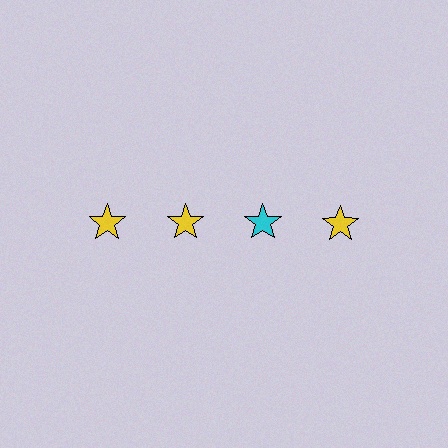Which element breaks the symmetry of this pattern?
The cyan star in the top row, center column breaks the symmetry. All other shapes are yellow stars.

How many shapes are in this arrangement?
There are 4 shapes arranged in a grid pattern.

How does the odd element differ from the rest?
It has a different color: cyan instead of yellow.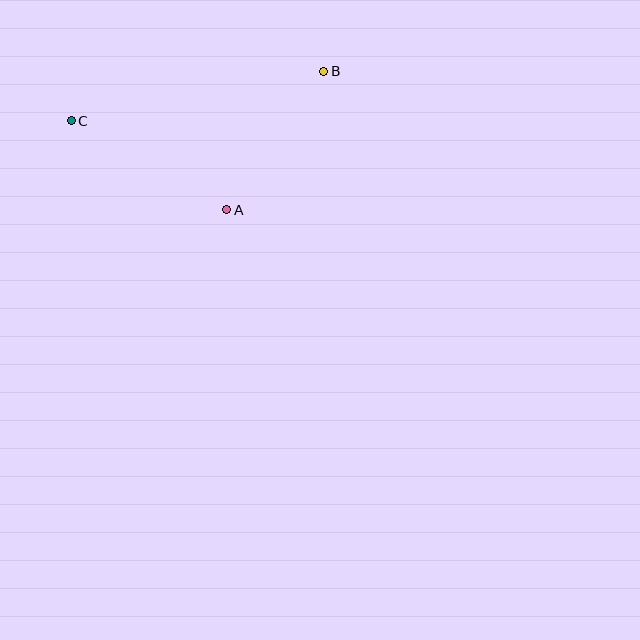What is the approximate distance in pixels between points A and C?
The distance between A and C is approximately 179 pixels.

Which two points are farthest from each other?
Points B and C are farthest from each other.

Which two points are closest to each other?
Points A and B are closest to each other.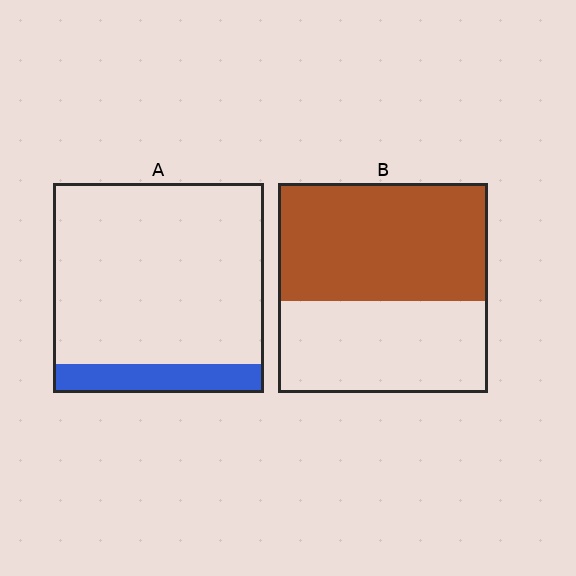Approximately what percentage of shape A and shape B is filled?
A is approximately 15% and B is approximately 55%.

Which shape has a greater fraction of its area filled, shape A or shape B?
Shape B.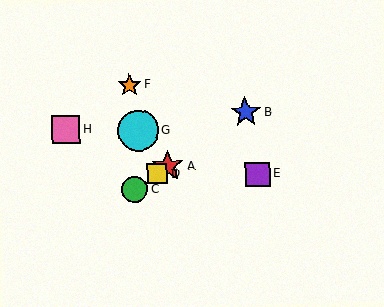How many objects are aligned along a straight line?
4 objects (A, B, C, D) are aligned along a straight line.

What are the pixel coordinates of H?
Object H is at (66, 130).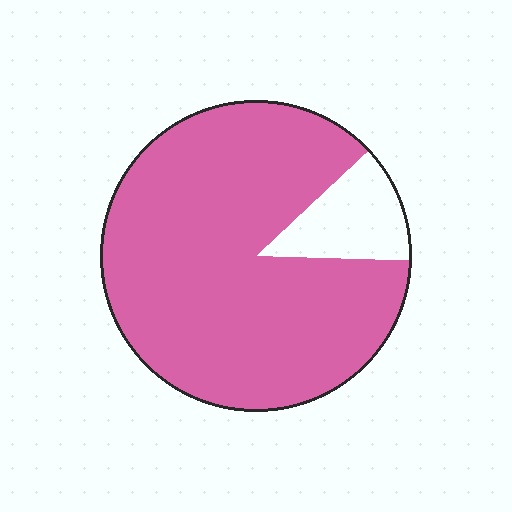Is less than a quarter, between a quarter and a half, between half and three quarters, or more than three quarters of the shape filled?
More than three quarters.